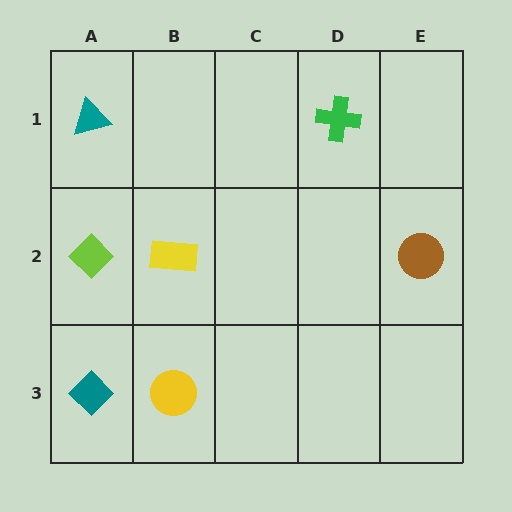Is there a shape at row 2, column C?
No, that cell is empty.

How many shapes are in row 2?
3 shapes.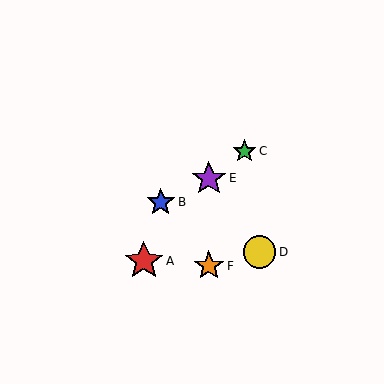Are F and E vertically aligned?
Yes, both are at x≈209.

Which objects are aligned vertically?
Objects E, F are aligned vertically.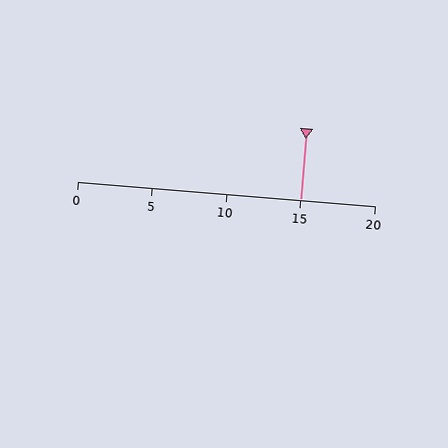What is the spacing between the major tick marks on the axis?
The major ticks are spaced 5 apart.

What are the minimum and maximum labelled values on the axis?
The axis runs from 0 to 20.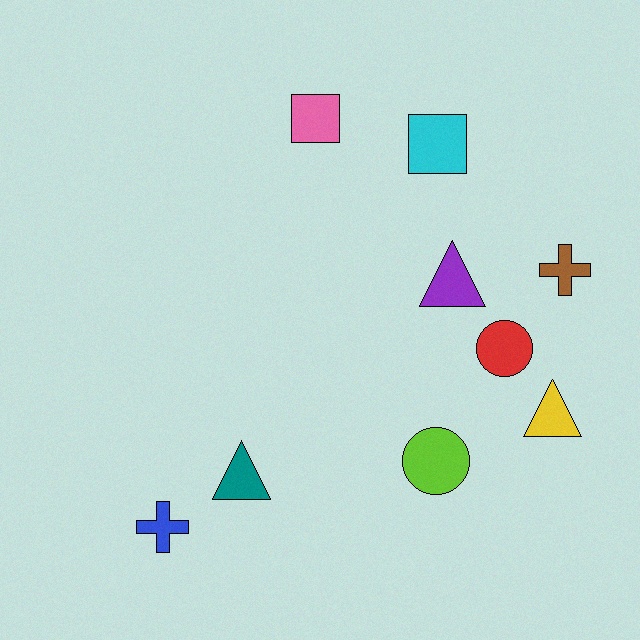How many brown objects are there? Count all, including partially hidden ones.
There is 1 brown object.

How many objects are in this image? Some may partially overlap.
There are 9 objects.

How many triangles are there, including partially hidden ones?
There are 3 triangles.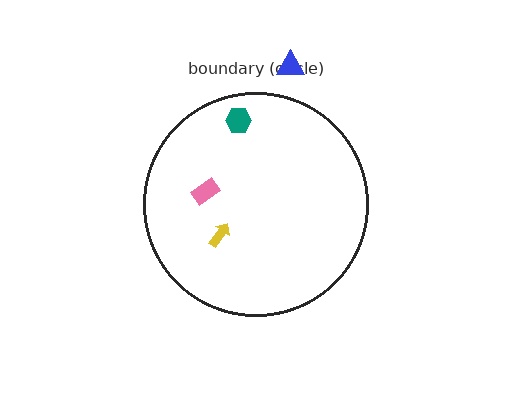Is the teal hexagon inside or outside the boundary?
Inside.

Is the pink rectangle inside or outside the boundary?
Inside.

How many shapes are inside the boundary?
3 inside, 1 outside.